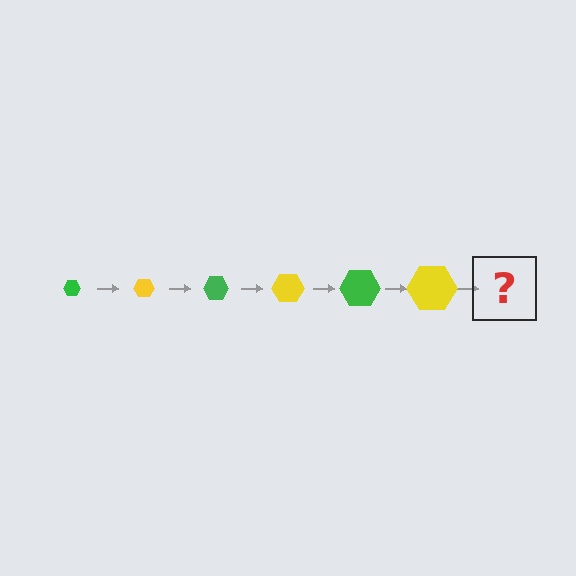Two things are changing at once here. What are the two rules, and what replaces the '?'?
The two rules are that the hexagon grows larger each step and the color cycles through green and yellow. The '?' should be a green hexagon, larger than the previous one.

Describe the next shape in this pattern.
It should be a green hexagon, larger than the previous one.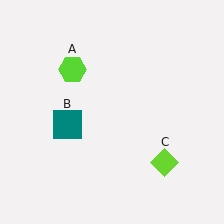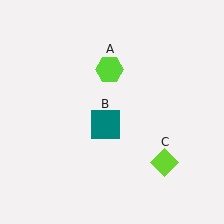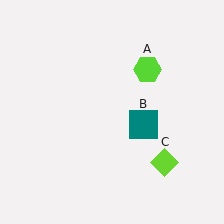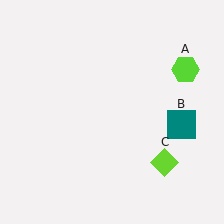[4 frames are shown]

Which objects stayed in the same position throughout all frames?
Lime diamond (object C) remained stationary.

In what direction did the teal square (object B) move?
The teal square (object B) moved right.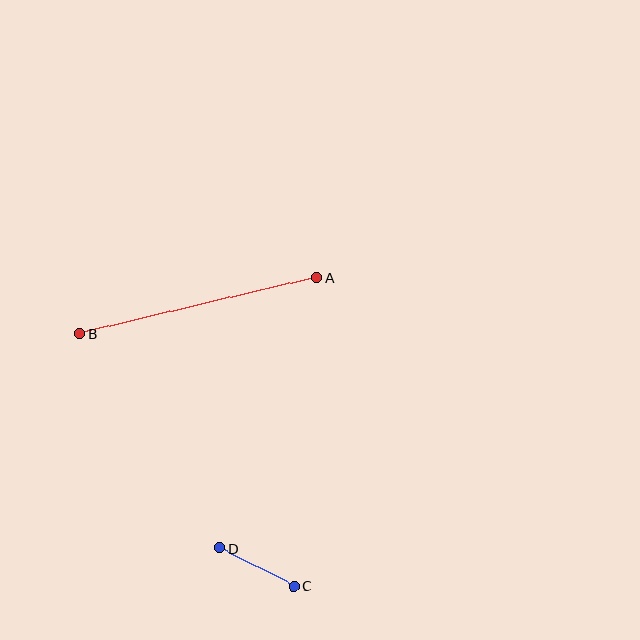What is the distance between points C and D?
The distance is approximately 83 pixels.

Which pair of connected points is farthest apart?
Points A and B are farthest apart.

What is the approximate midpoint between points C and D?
The midpoint is at approximately (257, 567) pixels.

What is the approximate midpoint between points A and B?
The midpoint is at approximately (198, 306) pixels.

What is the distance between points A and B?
The distance is approximately 244 pixels.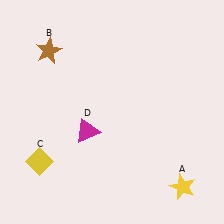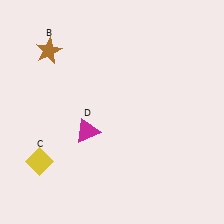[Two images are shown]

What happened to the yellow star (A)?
The yellow star (A) was removed in Image 2. It was in the bottom-right area of Image 1.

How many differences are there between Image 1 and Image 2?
There is 1 difference between the two images.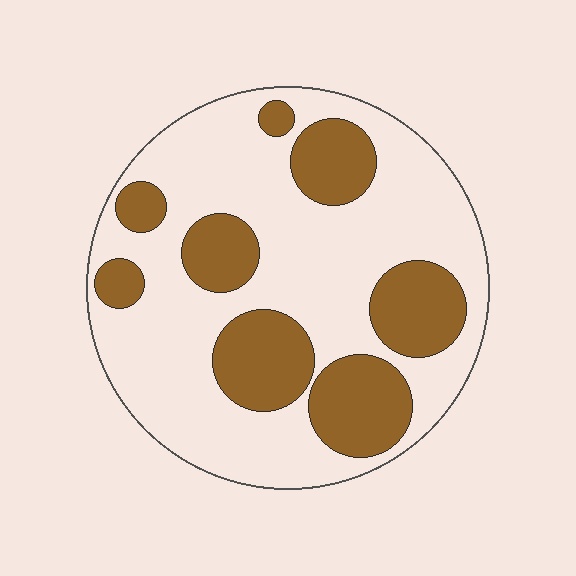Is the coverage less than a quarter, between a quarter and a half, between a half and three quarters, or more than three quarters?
Between a quarter and a half.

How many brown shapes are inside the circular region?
8.